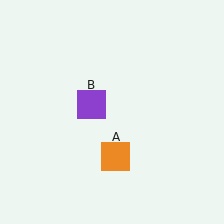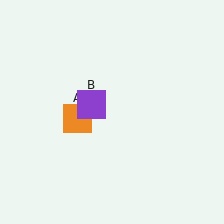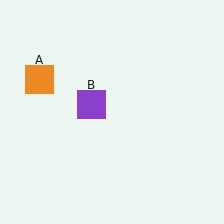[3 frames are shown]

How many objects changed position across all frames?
1 object changed position: orange square (object A).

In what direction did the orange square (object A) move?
The orange square (object A) moved up and to the left.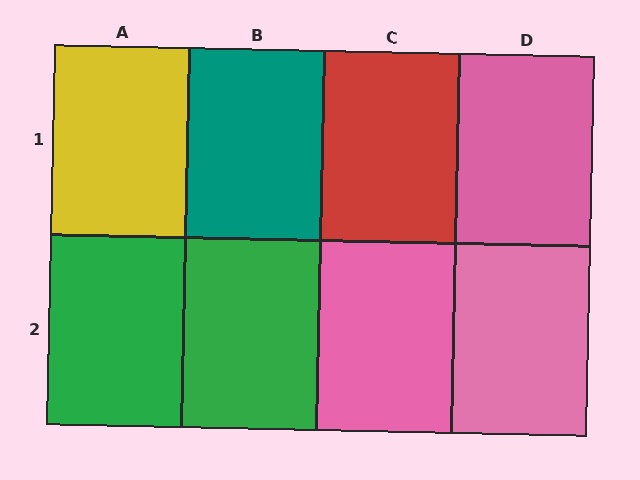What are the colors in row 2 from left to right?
Green, green, pink, pink.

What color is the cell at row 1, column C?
Red.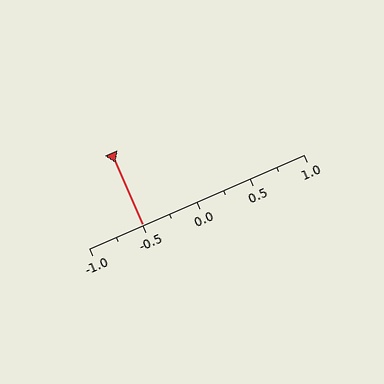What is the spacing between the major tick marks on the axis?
The major ticks are spaced 0.5 apart.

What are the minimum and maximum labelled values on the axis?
The axis runs from -1.0 to 1.0.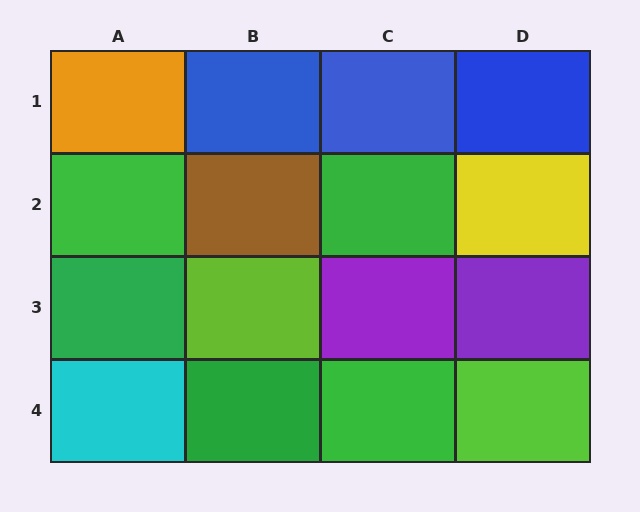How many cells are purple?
2 cells are purple.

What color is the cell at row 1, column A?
Orange.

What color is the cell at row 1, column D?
Blue.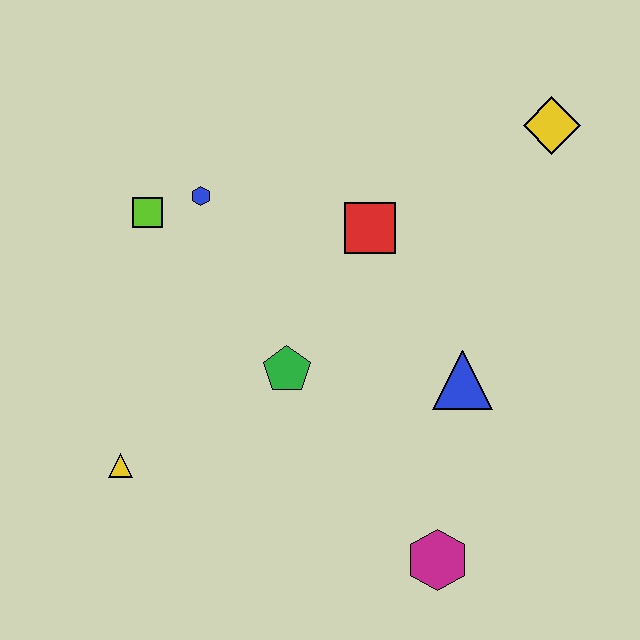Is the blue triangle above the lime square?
No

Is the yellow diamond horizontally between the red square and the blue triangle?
No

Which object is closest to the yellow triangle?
The green pentagon is closest to the yellow triangle.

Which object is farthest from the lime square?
The magenta hexagon is farthest from the lime square.